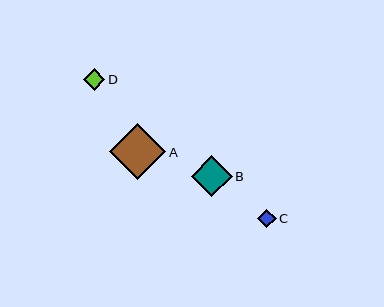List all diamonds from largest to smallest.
From largest to smallest: A, B, D, C.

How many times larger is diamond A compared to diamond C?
Diamond A is approximately 3.0 times the size of diamond C.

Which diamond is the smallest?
Diamond C is the smallest with a size of approximately 19 pixels.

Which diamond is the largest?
Diamond A is the largest with a size of approximately 56 pixels.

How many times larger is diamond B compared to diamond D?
Diamond B is approximately 1.9 times the size of diamond D.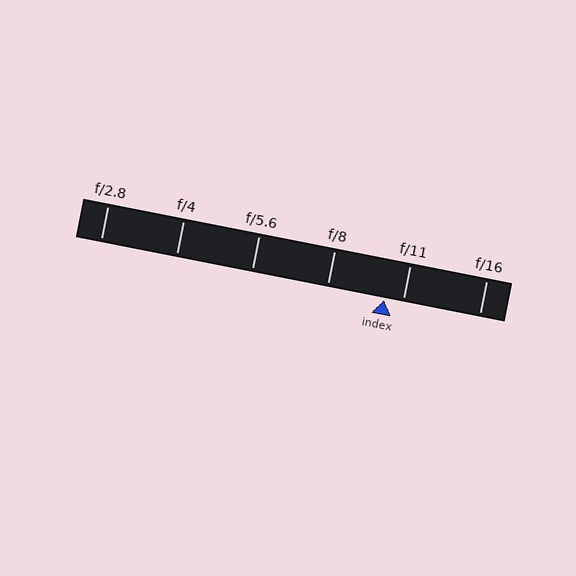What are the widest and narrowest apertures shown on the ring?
The widest aperture shown is f/2.8 and the narrowest is f/16.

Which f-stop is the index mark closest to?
The index mark is closest to f/11.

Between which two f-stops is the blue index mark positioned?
The index mark is between f/8 and f/11.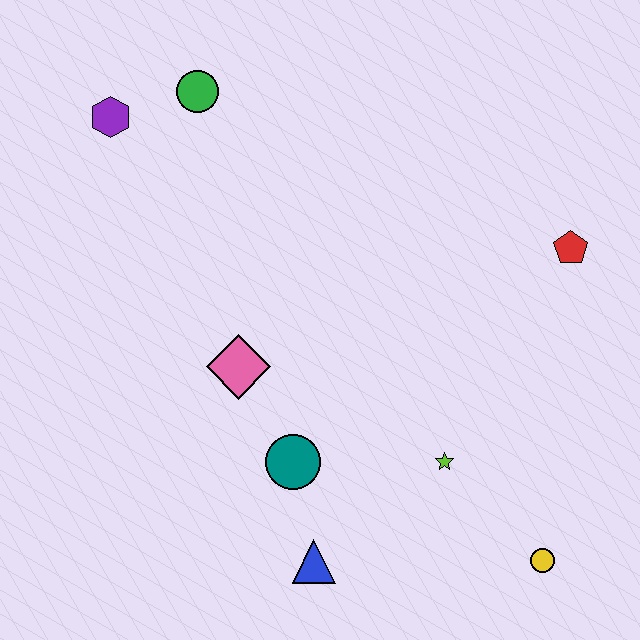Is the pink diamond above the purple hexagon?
No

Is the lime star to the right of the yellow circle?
No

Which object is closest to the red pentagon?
The lime star is closest to the red pentagon.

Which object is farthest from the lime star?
The purple hexagon is farthest from the lime star.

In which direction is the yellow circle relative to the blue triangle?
The yellow circle is to the right of the blue triangle.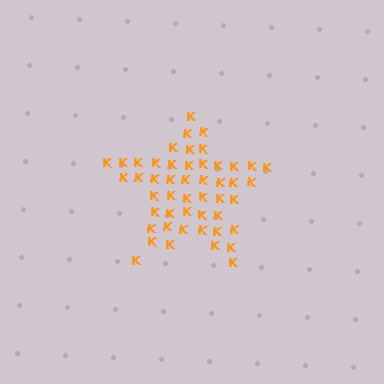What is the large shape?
The large shape is a star.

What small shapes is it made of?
It is made of small letter K's.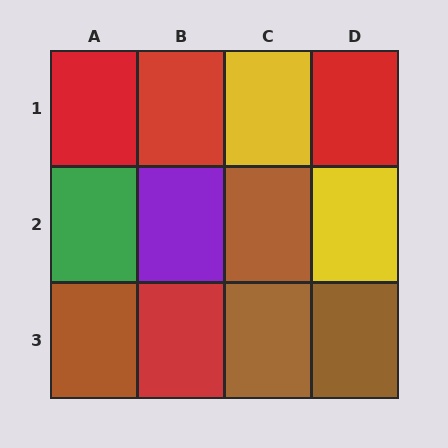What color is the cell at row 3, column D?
Brown.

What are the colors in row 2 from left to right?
Green, purple, brown, yellow.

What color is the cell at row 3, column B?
Red.